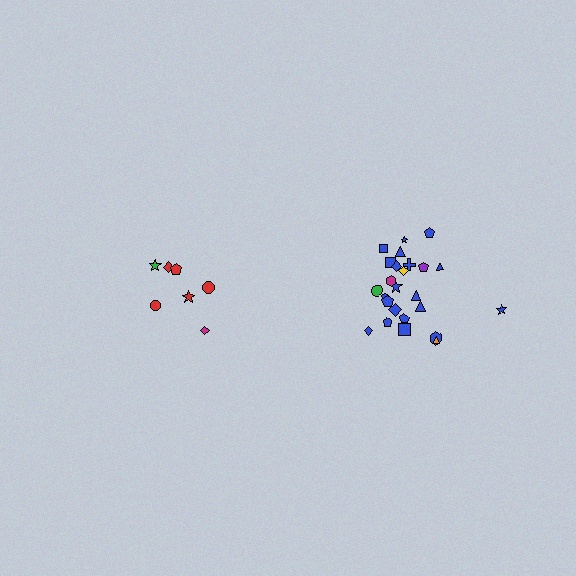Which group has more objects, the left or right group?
The right group.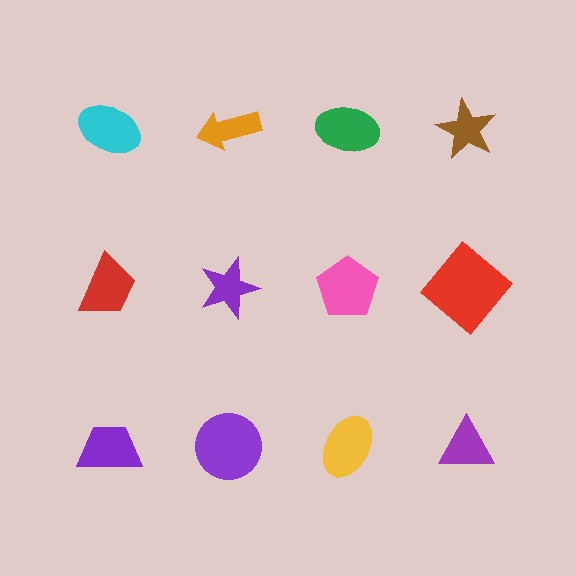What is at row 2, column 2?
A purple star.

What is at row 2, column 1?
A red trapezoid.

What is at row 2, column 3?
A pink pentagon.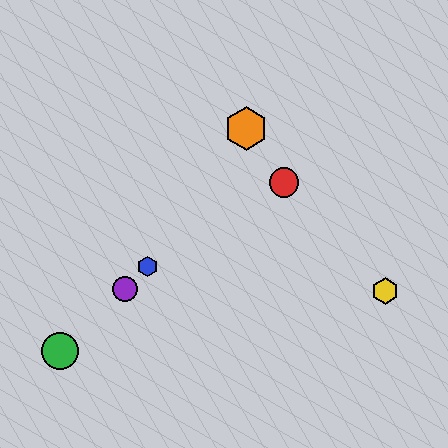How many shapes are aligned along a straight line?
3 shapes (the blue hexagon, the green circle, the purple circle) are aligned along a straight line.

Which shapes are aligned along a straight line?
The blue hexagon, the green circle, the purple circle are aligned along a straight line.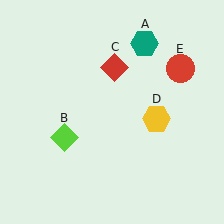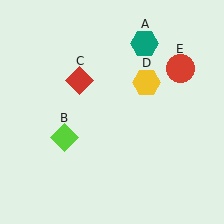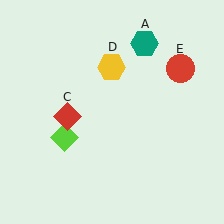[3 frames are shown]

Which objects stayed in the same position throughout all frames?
Teal hexagon (object A) and lime diamond (object B) and red circle (object E) remained stationary.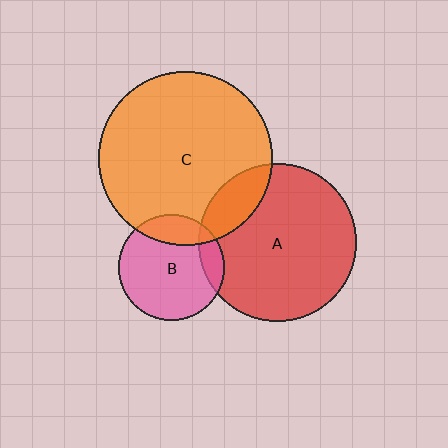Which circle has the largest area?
Circle C (orange).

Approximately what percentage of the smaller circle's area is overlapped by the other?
Approximately 15%.